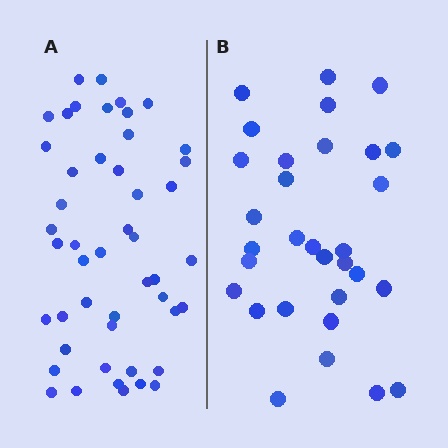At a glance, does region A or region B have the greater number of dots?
Region A (the left region) has more dots.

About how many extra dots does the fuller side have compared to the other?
Region A has approximately 15 more dots than region B.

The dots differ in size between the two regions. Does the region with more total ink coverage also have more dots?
No. Region B has more total ink coverage because its dots are larger, but region A actually contains more individual dots. Total area can be misleading — the number of items is what matters here.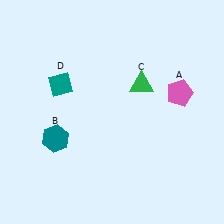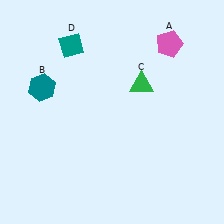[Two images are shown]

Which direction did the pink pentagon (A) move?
The pink pentagon (A) moved up.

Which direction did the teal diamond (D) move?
The teal diamond (D) moved up.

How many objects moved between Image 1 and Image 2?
3 objects moved between the two images.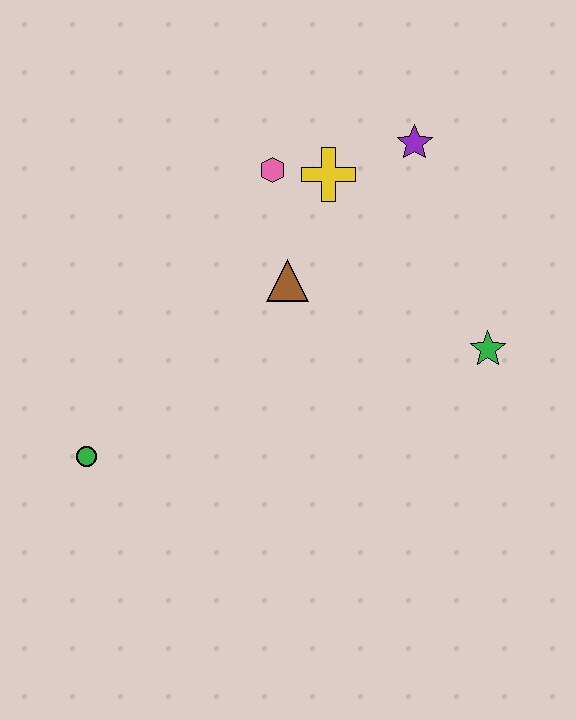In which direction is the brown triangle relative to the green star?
The brown triangle is to the left of the green star.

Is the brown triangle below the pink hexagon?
Yes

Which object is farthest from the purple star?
The green circle is farthest from the purple star.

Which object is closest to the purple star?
The yellow cross is closest to the purple star.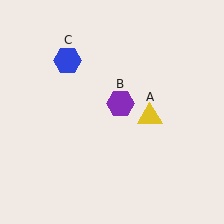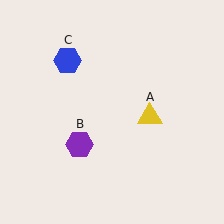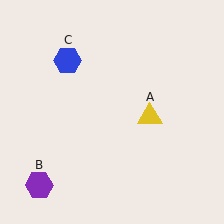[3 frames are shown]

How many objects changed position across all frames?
1 object changed position: purple hexagon (object B).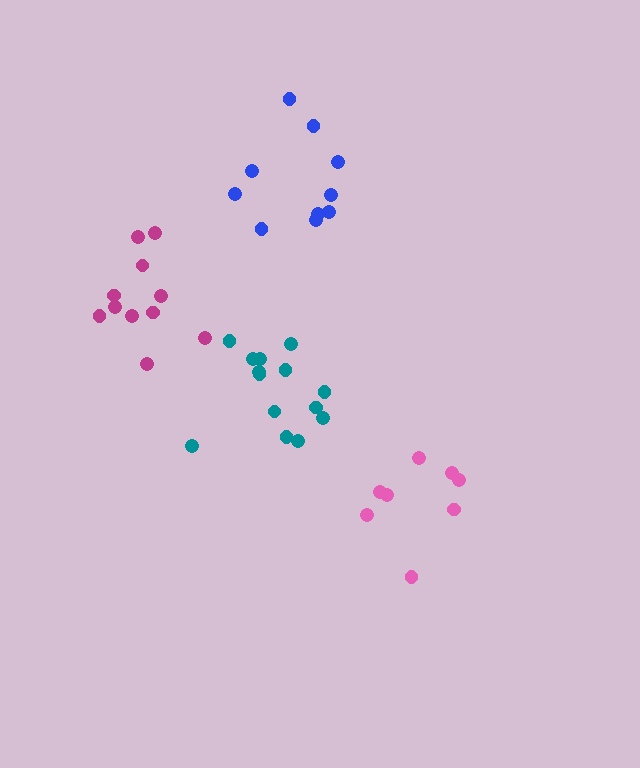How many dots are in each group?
Group 1: 8 dots, Group 2: 14 dots, Group 3: 10 dots, Group 4: 11 dots (43 total).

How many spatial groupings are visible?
There are 4 spatial groupings.